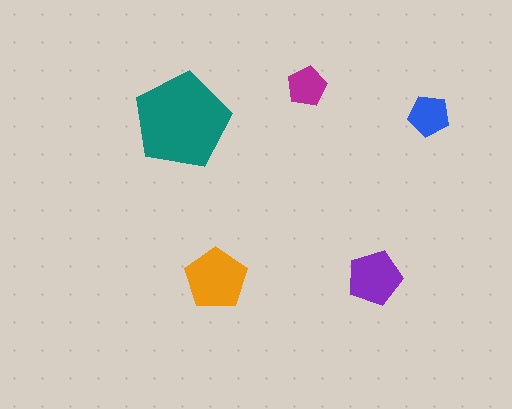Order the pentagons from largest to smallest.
the teal one, the orange one, the purple one, the blue one, the magenta one.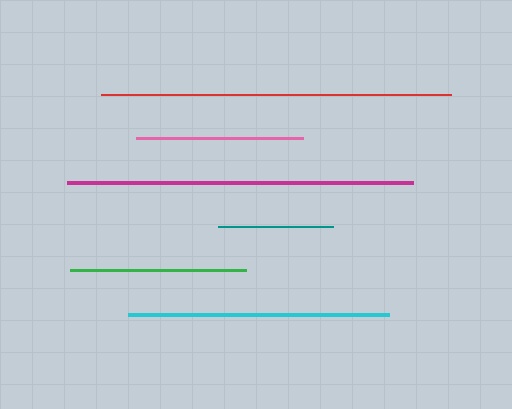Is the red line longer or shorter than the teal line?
The red line is longer than the teal line.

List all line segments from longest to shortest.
From longest to shortest: red, magenta, cyan, green, pink, teal.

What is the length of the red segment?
The red segment is approximately 349 pixels long.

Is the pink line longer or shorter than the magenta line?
The magenta line is longer than the pink line.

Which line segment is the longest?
The red line is the longest at approximately 349 pixels.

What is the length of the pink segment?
The pink segment is approximately 167 pixels long.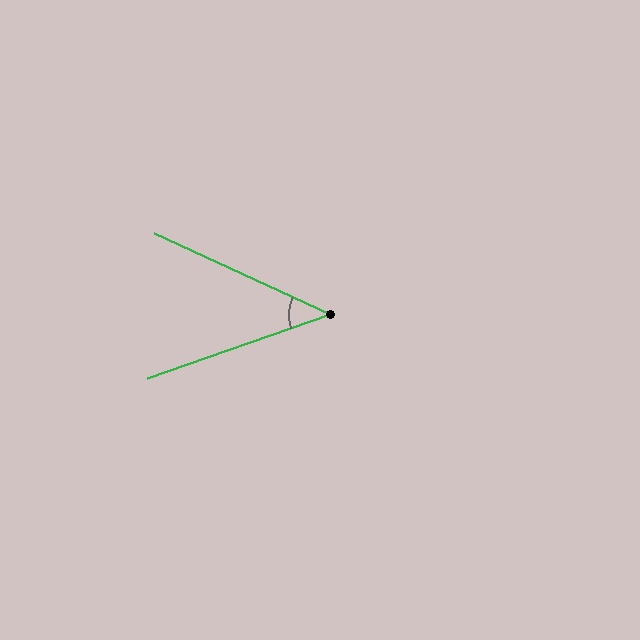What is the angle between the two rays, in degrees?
Approximately 44 degrees.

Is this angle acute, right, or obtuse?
It is acute.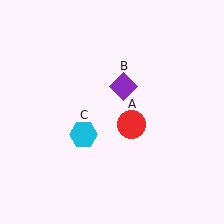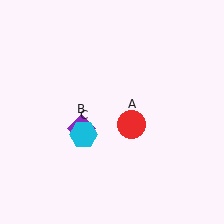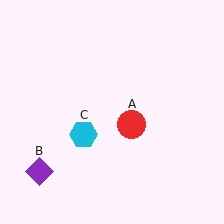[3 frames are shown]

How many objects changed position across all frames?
1 object changed position: purple diamond (object B).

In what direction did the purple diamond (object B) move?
The purple diamond (object B) moved down and to the left.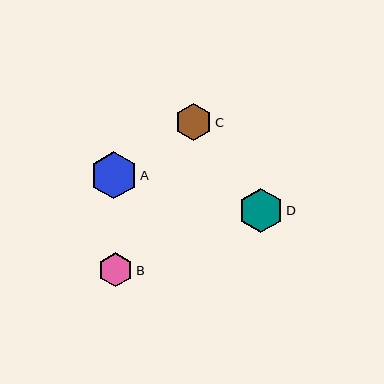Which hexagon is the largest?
Hexagon A is the largest with a size of approximately 47 pixels.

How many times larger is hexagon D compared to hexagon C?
Hexagon D is approximately 1.2 times the size of hexagon C.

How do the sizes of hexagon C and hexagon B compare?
Hexagon C and hexagon B are approximately the same size.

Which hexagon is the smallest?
Hexagon B is the smallest with a size of approximately 34 pixels.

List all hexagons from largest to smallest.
From largest to smallest: A, D, C, B.